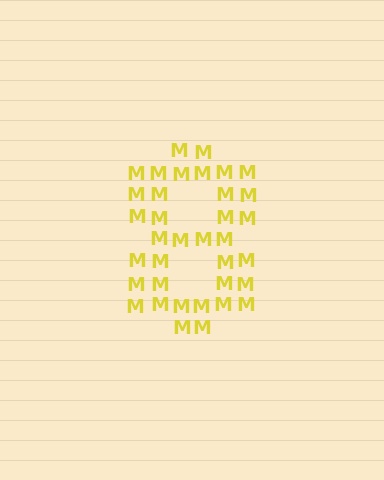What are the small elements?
The small elements are letter M's.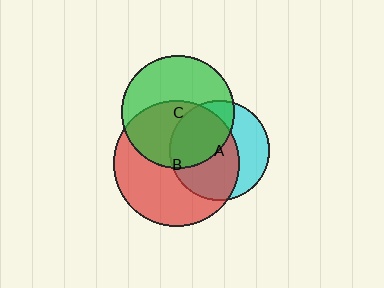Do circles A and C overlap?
Yes.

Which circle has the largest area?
Circle B (red).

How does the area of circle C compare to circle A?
Approximately 1.3 times.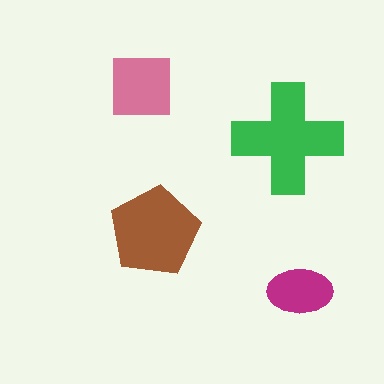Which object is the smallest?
The magenta ellipse.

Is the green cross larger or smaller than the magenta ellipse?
Larger.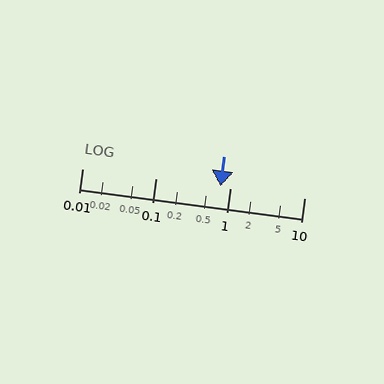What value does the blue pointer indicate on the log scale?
The pointer indicates approximately 0.73.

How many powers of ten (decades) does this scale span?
The scale spans 3 decades, from 0.01 to 10.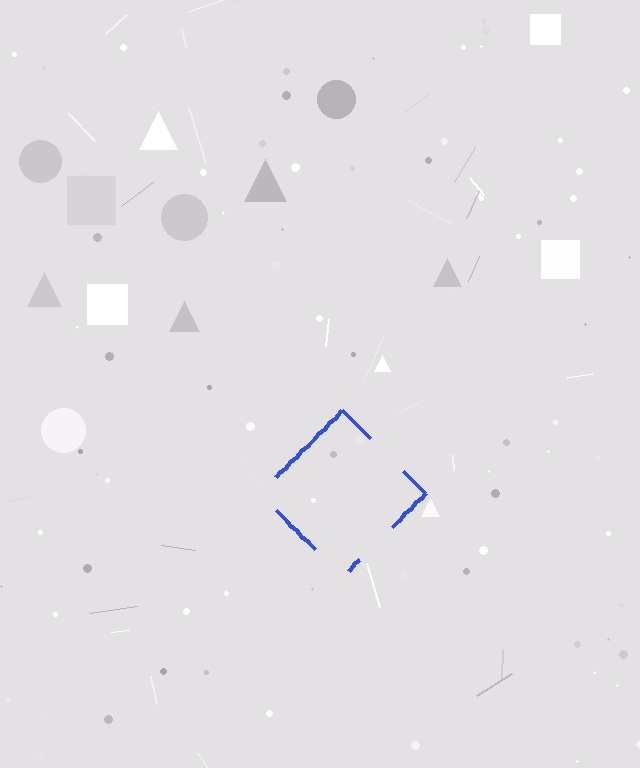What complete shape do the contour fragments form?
The contour fragments form a diamond.